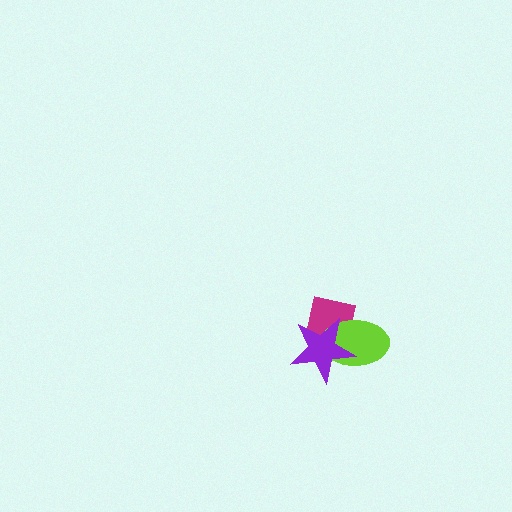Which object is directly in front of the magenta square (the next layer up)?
The lime ellipse is directly in front of the magenta square.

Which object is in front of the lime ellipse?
The purple star is in front of the lime ellipse.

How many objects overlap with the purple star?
2 objects overlap with the purple star.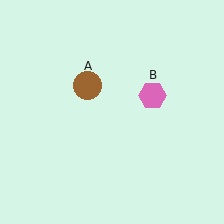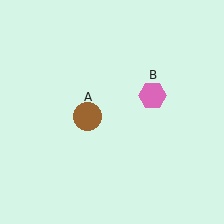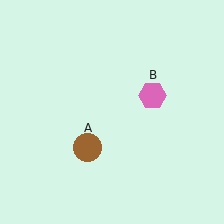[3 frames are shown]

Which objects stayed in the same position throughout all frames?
Pink hexagon (object B) remained stationary.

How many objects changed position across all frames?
1 object changed position: brown circle (object A).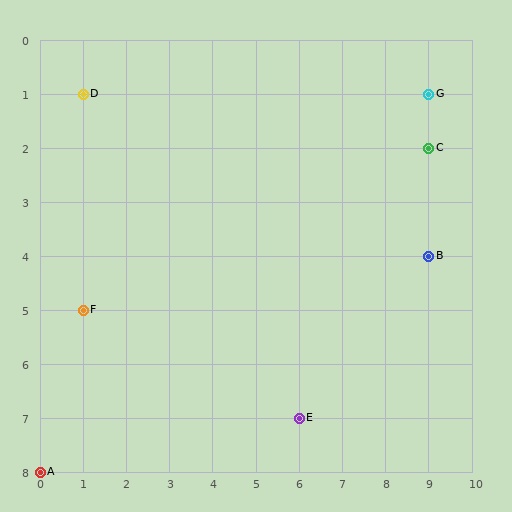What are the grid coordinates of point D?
Point D is at grid coordinates (1, 1).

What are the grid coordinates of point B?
Point B is at grid coordinates (9, 4).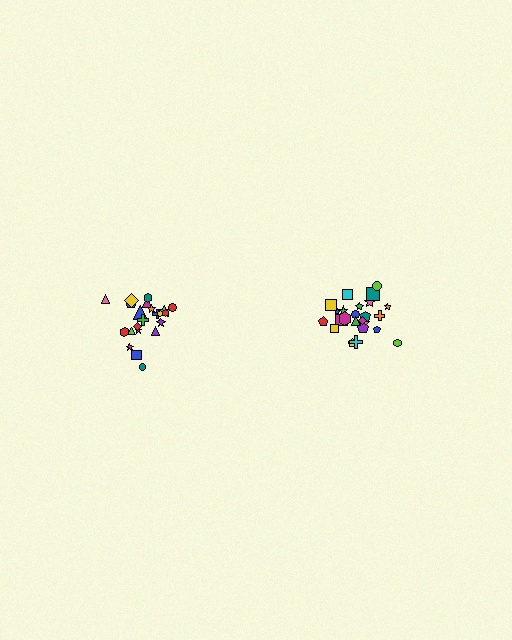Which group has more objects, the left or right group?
The right group.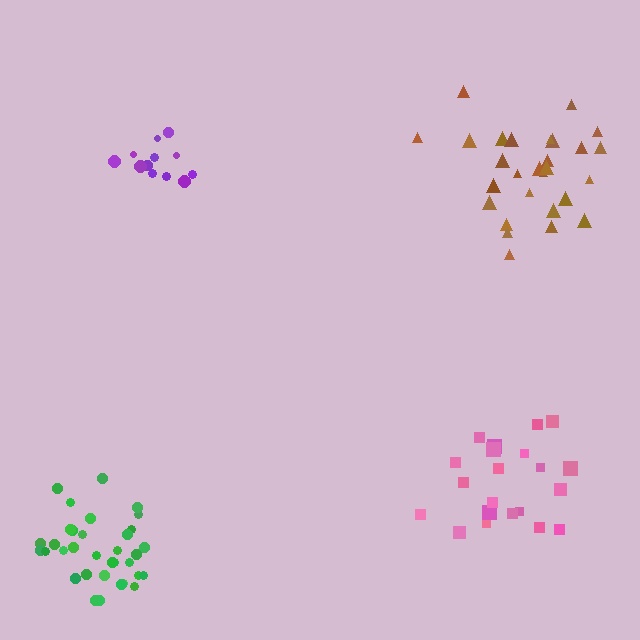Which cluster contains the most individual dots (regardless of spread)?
Green (35).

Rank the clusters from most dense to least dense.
green, purple, pink, brown.